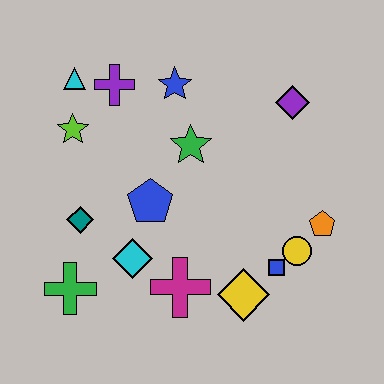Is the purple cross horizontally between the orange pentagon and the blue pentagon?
No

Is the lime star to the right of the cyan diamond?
No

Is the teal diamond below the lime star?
Yes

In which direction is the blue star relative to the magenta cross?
The blue star is above the magenta cross.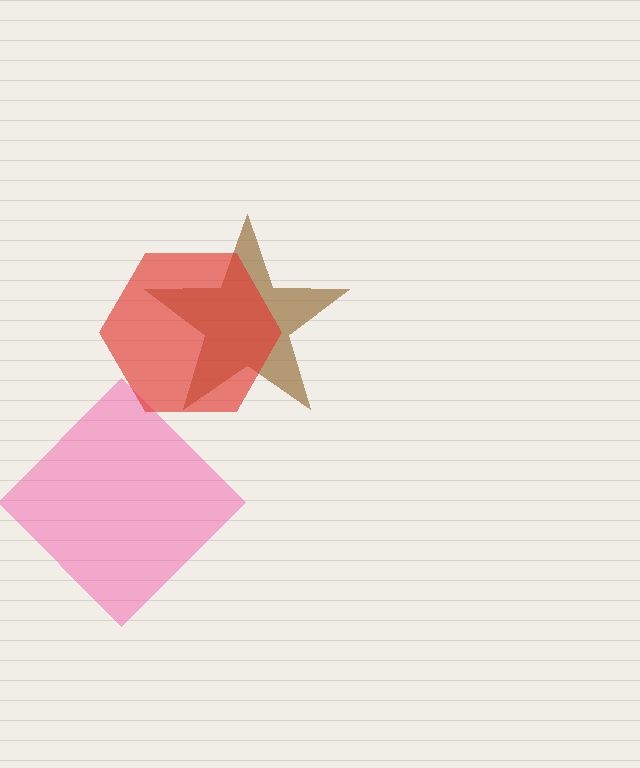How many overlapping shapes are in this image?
There are 3 overlapping shapes in the image.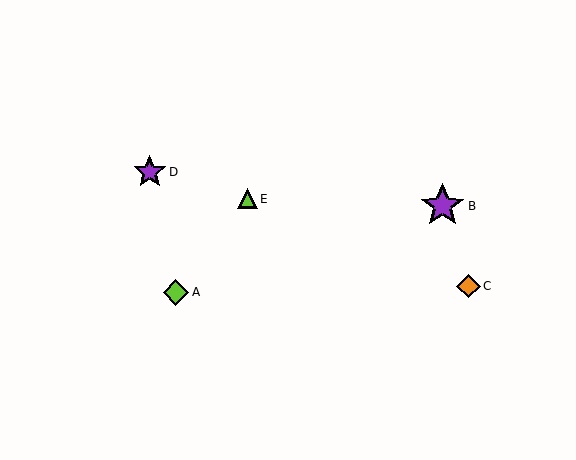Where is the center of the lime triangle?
The center of the lime triangle is at (248, 199).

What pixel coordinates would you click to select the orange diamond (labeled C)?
Click at (468, 286) to select the orange diamond C.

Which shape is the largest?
The purple star (labeled B) is the largest.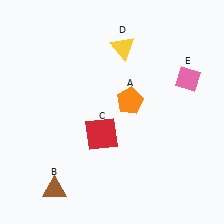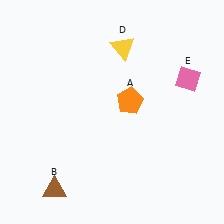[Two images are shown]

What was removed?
The red square (C) was removed in Image 2.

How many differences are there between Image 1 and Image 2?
There is 1 difference between the two images.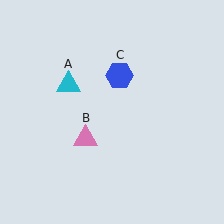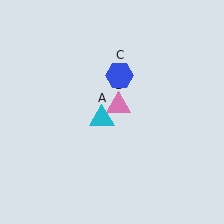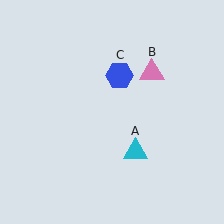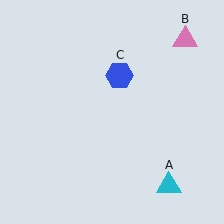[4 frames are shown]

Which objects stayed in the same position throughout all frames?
Blue hexagon (object C) remained stationary.